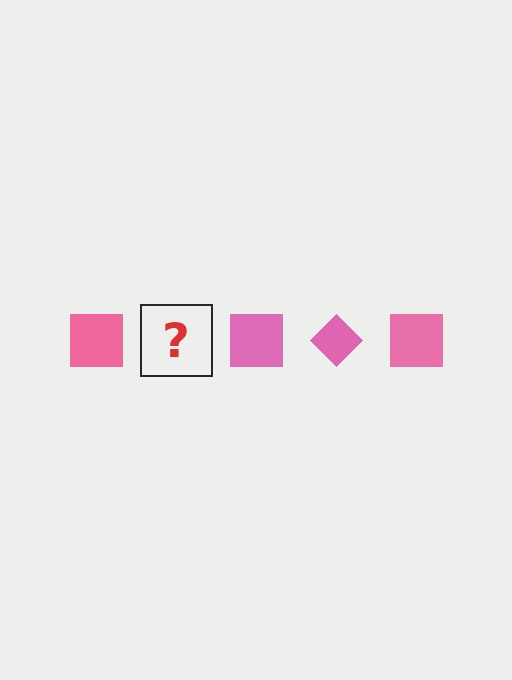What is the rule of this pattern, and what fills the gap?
The rule is that the pattern cycles through square, diamond shapes in pink. The gap should be filled with a pink diamond.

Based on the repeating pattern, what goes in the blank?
The blank should be a pink diamond.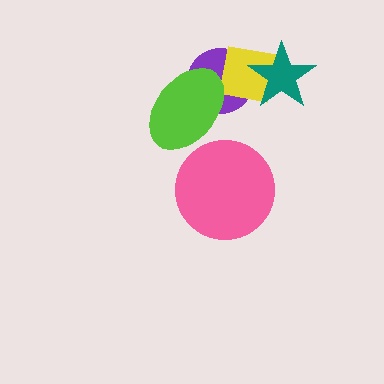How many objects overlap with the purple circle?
3 objects overlap with the purple circle.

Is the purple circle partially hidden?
Yes, it is partially covered by another shape.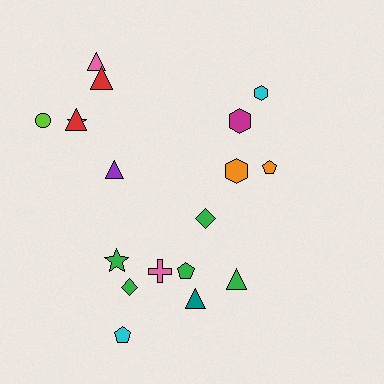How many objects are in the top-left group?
There are 6 objects.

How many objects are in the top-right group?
There are 4 objects.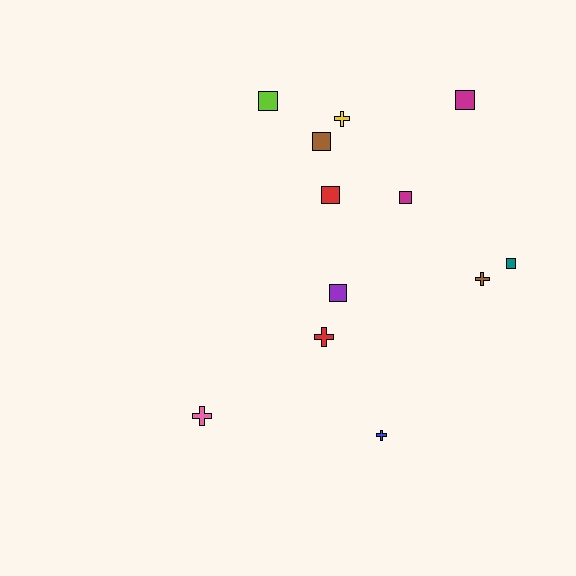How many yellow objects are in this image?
There is 1 yellow object.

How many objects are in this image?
There are 12 objects.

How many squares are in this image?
There are 7 squares.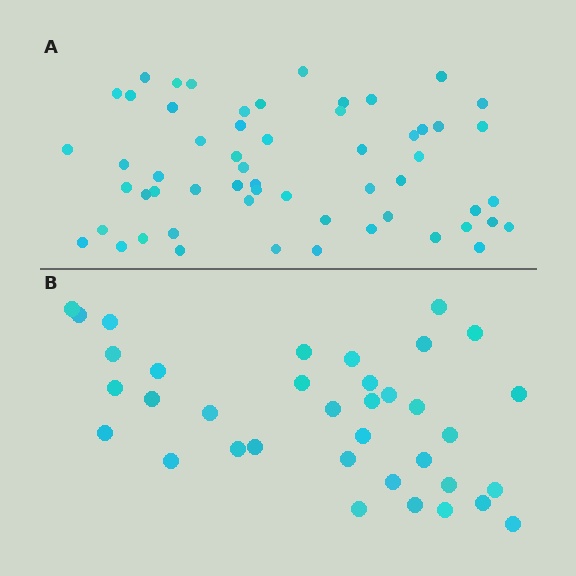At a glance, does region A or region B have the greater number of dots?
Region A (the top region) has more dots.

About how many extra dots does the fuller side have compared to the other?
Region A has approximately 20 more dots than region B.